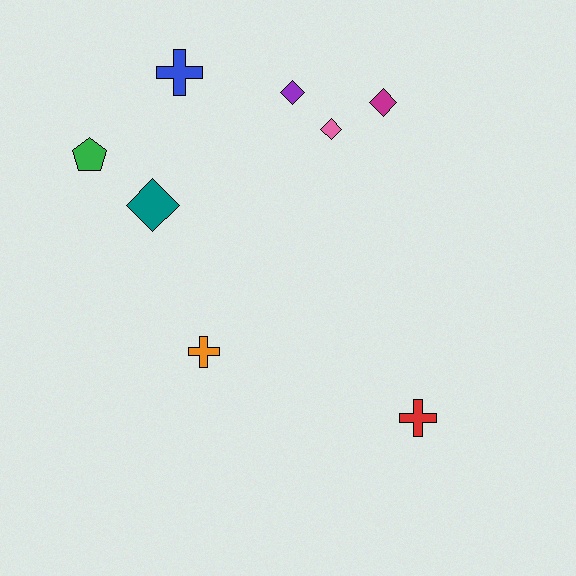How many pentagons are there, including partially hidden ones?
There is 1 pentagon.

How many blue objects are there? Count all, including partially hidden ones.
There is 1 blue object.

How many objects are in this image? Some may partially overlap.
There are 8 objects.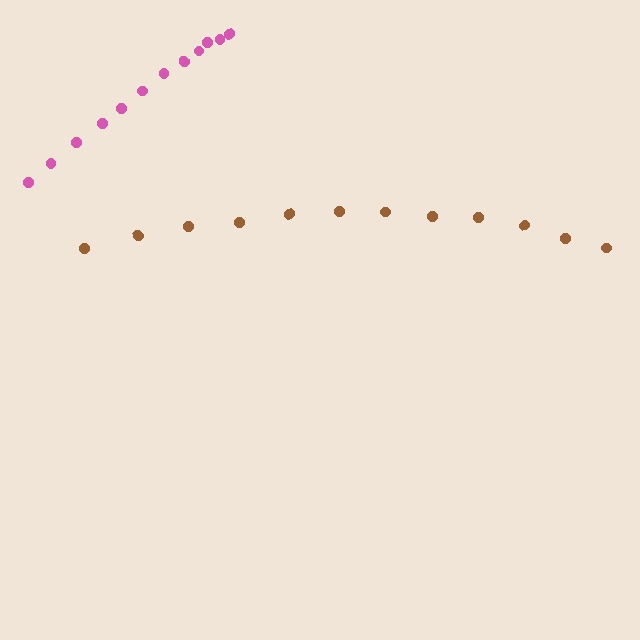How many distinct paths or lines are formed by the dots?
There are 2 distinct paths.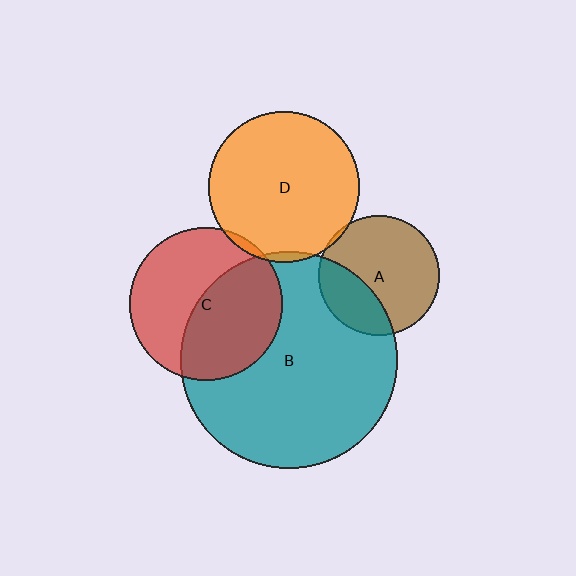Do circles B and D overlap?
Yes.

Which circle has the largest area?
Circle B (teal).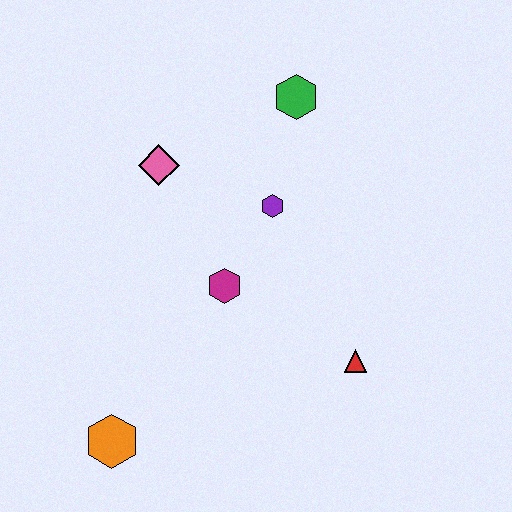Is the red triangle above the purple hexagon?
No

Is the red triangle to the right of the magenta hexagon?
Yes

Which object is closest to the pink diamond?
The purple hexagon is closest to the pink diamond.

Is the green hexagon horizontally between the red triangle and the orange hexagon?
Yes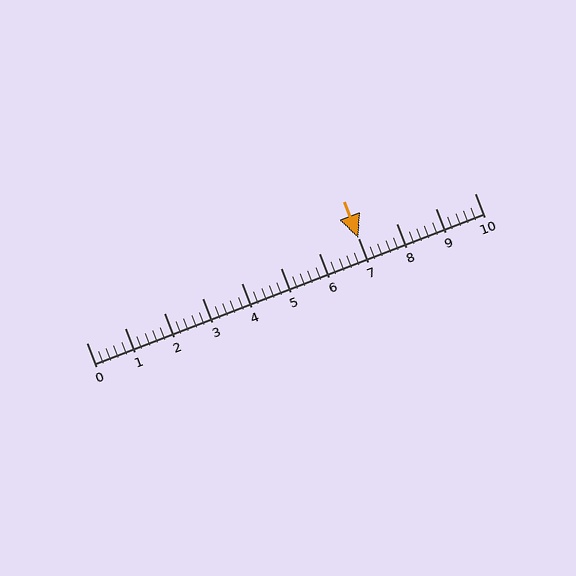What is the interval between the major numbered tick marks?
The major tick marks are spaced 1 units apart.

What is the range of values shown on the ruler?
The ruler shows values from 0 to 10.